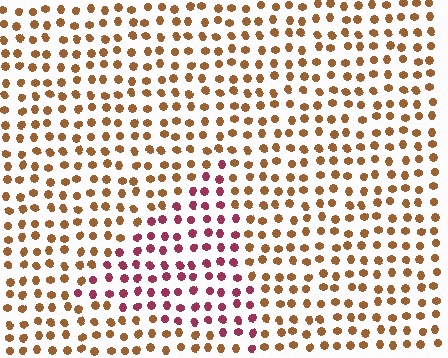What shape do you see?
I see a triangle.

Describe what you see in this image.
The image is filled with small brown elements in a uniform arrangement. A triangle-shaped region is visible where the elements are tinted to a slightly different hue, forming a subtle color boundary.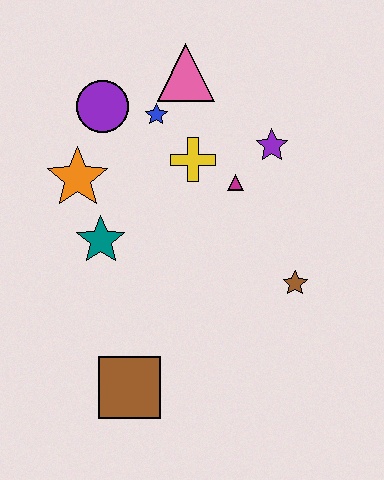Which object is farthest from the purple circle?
The brown square is farthest from the purple circle.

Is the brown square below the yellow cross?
Yes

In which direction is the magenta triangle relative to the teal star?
The magenta triangle is to the right of the teal star.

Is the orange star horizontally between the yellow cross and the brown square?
No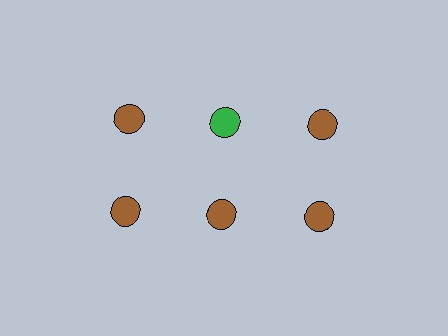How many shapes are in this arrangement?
There are 6 shapes arranged in a grid pattern.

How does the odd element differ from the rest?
It has a different color: green instead of brown.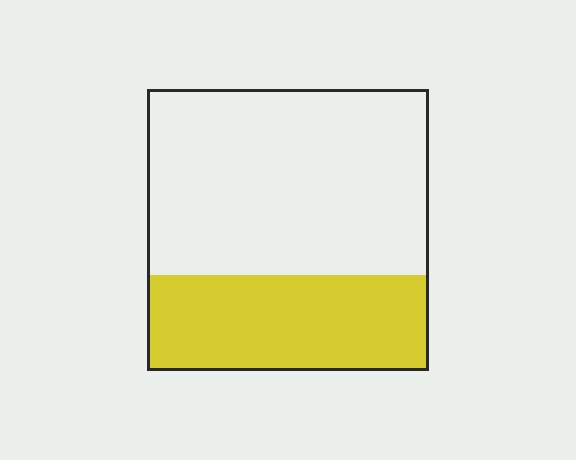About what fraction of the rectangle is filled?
About one third (1/3).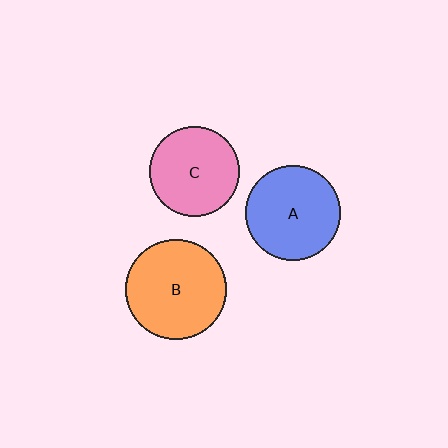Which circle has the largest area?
Circle B (orange).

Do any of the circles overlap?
No, none of the circles overlap.